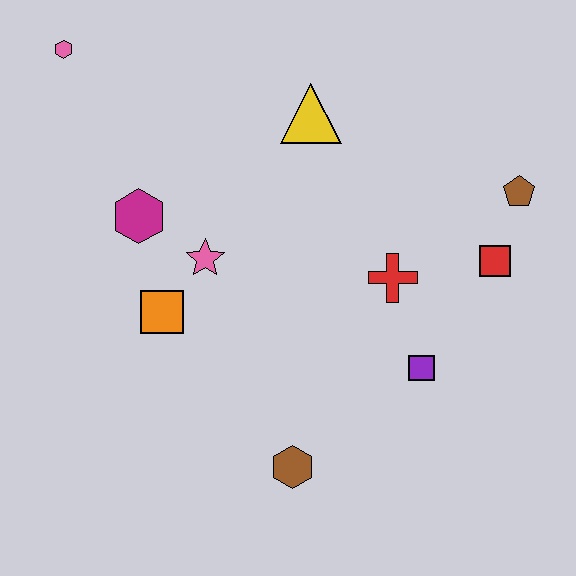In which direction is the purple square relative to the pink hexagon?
The purple square is to the right of the pink hexagon.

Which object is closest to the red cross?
The purple square is closest to the red cross.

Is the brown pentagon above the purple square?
Yes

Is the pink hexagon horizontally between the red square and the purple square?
No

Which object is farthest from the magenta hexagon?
The brown pentagon is farthest from the magenta hexagon.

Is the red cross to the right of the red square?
No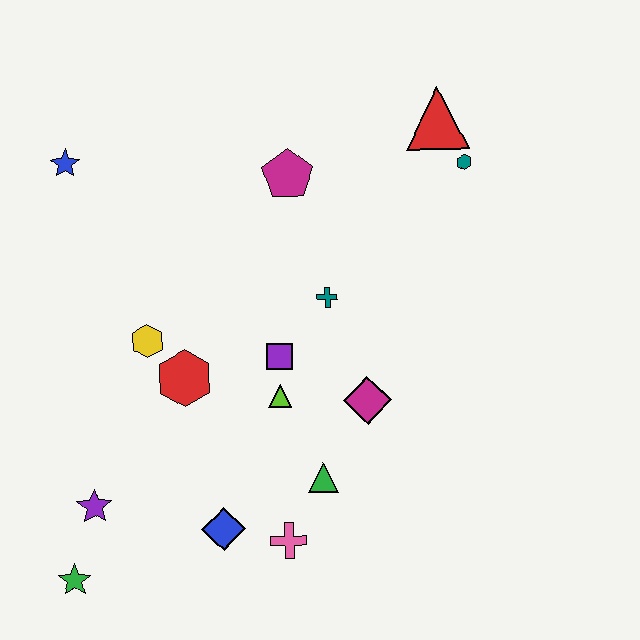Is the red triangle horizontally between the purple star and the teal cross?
No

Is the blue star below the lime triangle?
No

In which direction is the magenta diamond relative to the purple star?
The magenta diamond is to the right of the purple star.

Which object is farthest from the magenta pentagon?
The green star is farthest from the magenta pentagon.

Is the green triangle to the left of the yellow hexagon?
No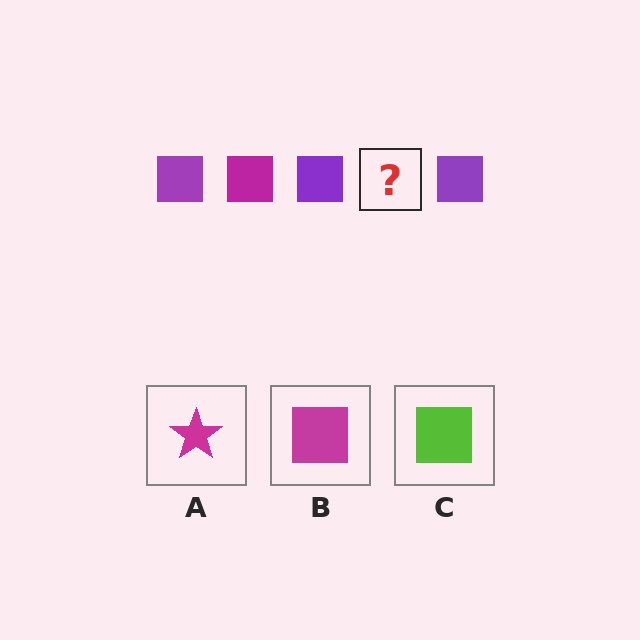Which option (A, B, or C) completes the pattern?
B.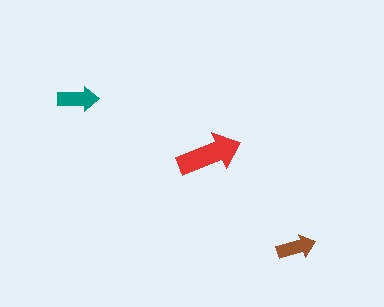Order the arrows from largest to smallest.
the red one, the teal one, the brown one.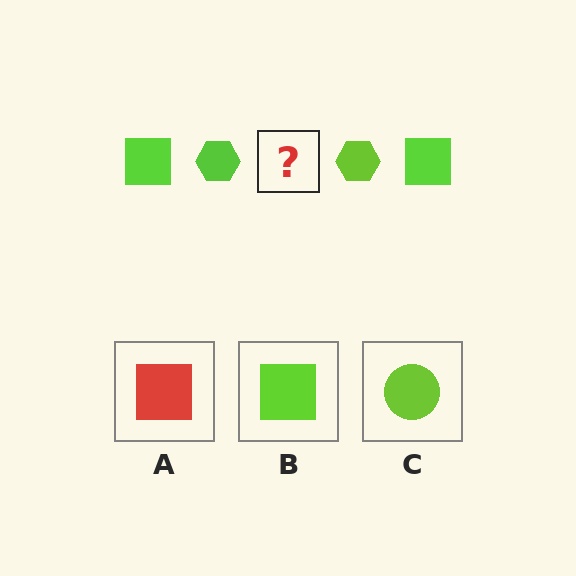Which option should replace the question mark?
Option B.